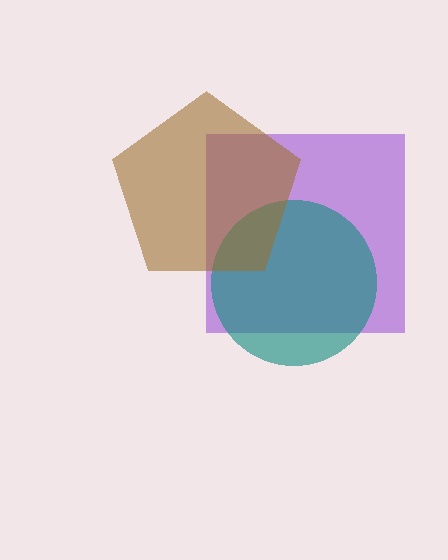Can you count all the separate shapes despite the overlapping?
Yes, there are 3 separate shapes.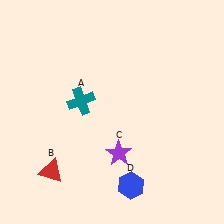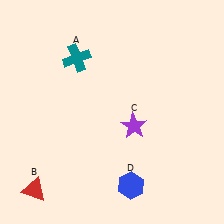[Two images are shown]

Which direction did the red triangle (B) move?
The red triangle (B) moved down.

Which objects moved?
The objects that moved are: the teal cross (A), the red triangle (B), the purple star (C).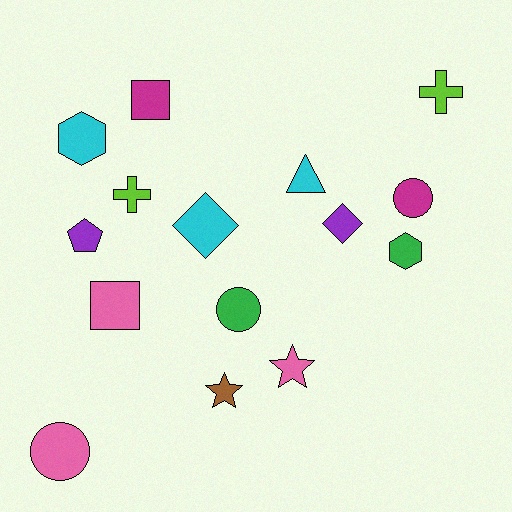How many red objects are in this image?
There are no red objects.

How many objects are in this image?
There are 15 objects.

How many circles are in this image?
There are 3 circles.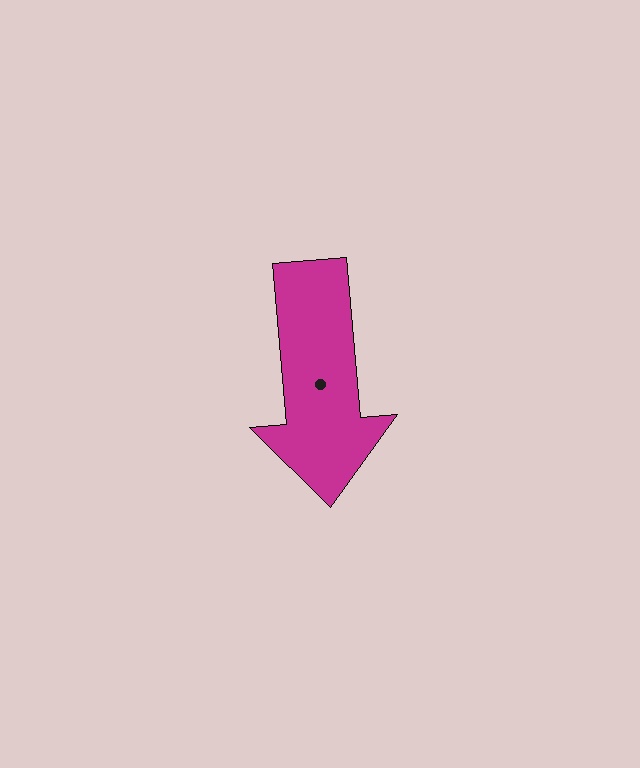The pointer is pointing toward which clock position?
Roughly 6 o'clock.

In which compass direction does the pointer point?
South.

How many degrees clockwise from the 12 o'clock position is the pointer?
Approximately 175 degrees.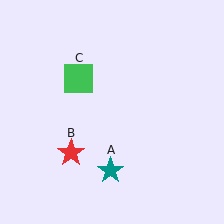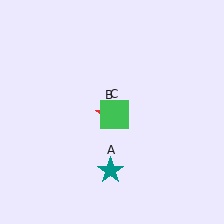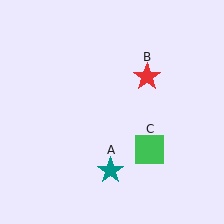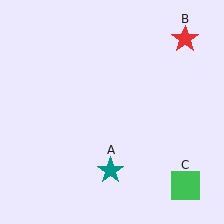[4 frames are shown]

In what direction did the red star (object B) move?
The red star (object B) moved up and to the right.